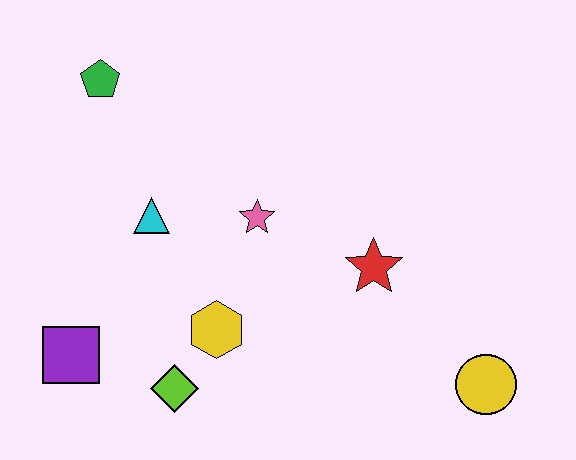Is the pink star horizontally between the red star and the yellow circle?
No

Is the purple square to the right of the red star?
No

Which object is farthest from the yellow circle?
The green pentagon is farthest from the yellow circle.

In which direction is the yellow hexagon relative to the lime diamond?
The yellow hexagon is above the lime diamond.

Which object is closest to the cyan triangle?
The pink star is closest to the cyan triangle.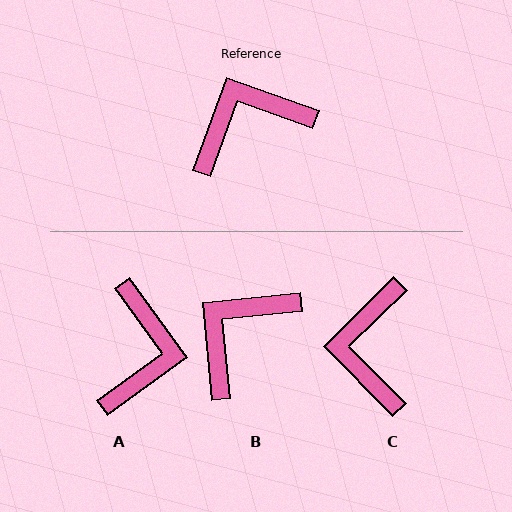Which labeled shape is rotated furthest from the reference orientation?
A, about 124 degrees away.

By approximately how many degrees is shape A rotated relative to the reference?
Approximately 124 degrees clockwise.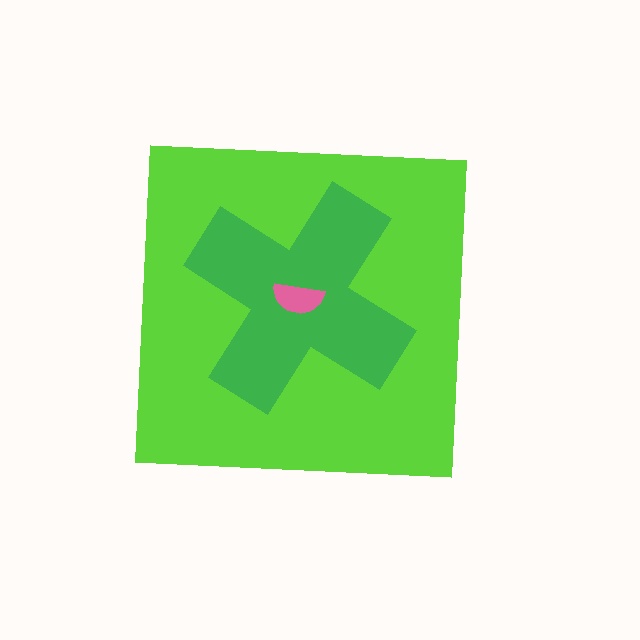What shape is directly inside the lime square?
The green cross.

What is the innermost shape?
The pink semicircle.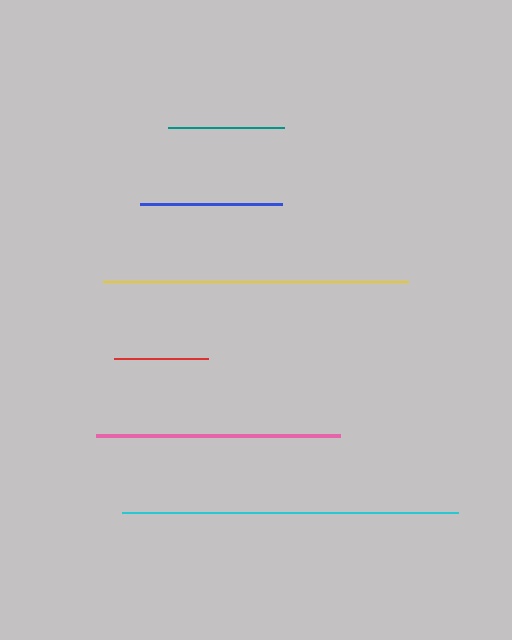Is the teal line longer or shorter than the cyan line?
The cyan line is longer than the teal line.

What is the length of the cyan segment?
The cyan segment is approximately 336 pixels long.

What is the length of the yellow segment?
The yellow segment is approximately 305 pixels long.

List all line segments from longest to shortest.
From longest to shortest: cyan, yellow, pink, blue, teal, red.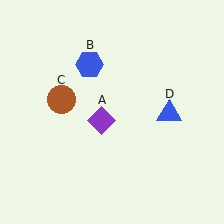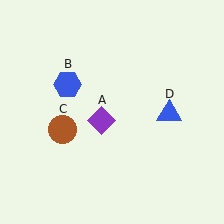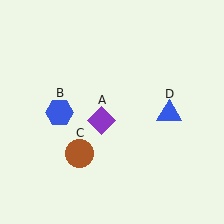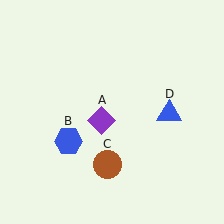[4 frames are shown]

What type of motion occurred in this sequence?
The blue hexagon (object B), brown circle (object C) rotated counterclockwise around the center of the scene.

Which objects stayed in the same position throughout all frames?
Purple diamond (object A) and blue triangle (object D) remained stationary.